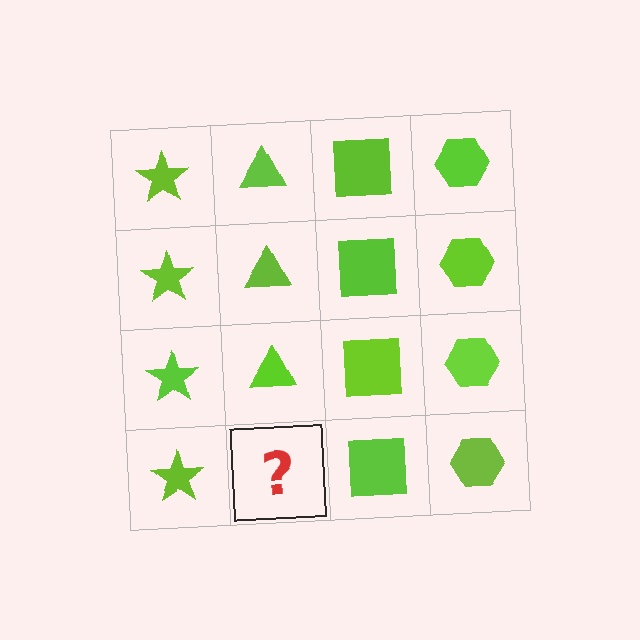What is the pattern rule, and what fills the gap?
The rule is that each column has a consistent shape. The gap should be filled with a lime triangle.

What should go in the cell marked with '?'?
The missing cell should contain a lime triangle.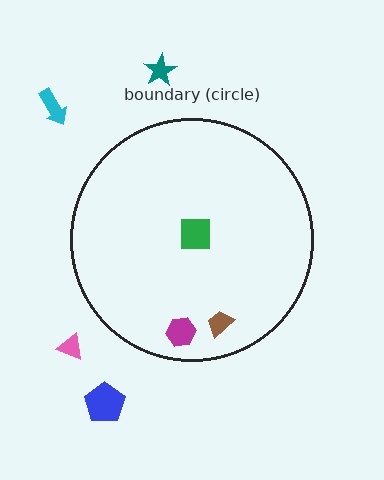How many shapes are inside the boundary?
3 inside, 4 outside.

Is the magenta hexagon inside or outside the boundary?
Inside.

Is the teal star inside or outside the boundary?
Outside.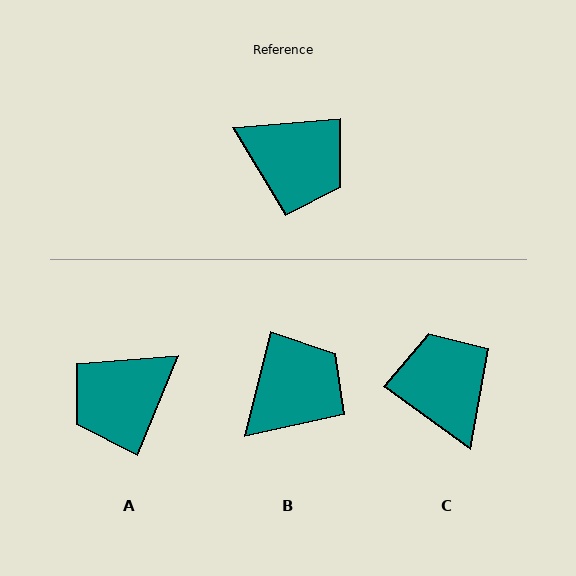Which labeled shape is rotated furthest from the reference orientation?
C, about 139 degrees away.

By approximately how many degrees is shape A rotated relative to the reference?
Approximately 117 degrees clockwise.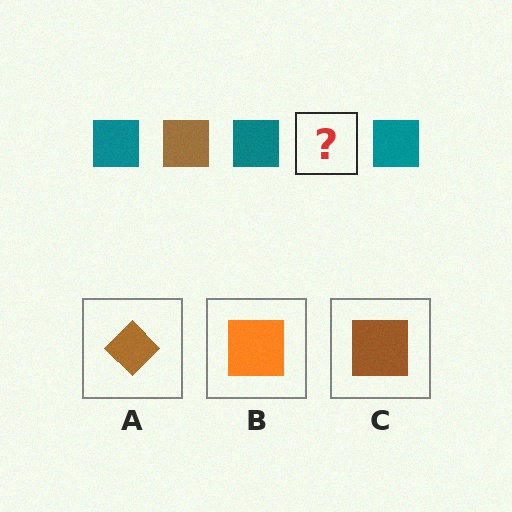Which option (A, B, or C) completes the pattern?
C.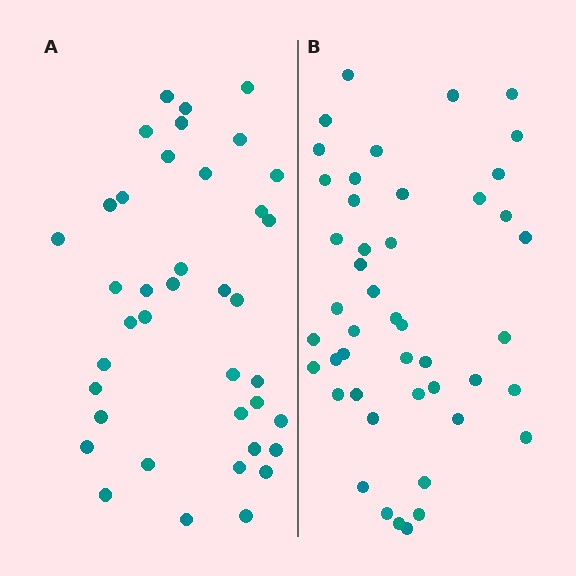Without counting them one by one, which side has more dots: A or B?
Region B (the right region) has more dots.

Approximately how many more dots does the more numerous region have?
Region B has roughly 8 or so more dots than region A.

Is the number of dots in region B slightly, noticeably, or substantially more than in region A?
Region B has only slightly more — the two regions are fairly close. The ratio is roughly 1.2 to 1.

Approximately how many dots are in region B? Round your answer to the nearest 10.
About 50 dots. (The exact count is 46, which rounds to 50.)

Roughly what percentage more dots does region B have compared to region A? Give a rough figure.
About 20% more.